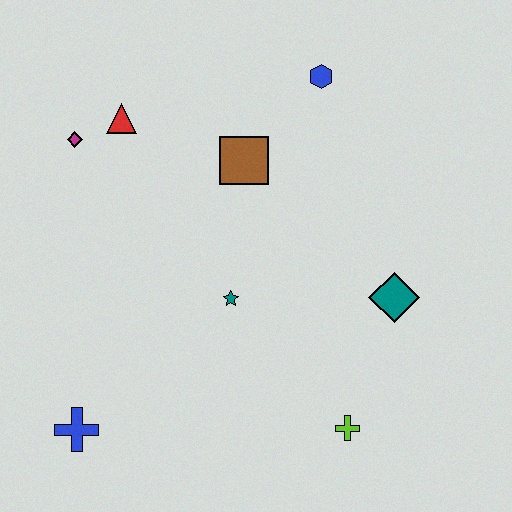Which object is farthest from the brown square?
The blue cross is farthest from the brown square.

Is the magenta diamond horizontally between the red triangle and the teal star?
No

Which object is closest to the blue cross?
The teal star is closest to the blue cross.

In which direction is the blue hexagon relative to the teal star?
The blue hexagon is above the teal star.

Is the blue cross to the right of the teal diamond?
No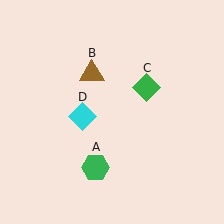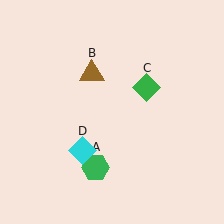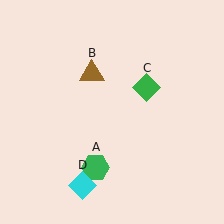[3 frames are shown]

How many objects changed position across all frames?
1 object changed position: cyan diamond (object D).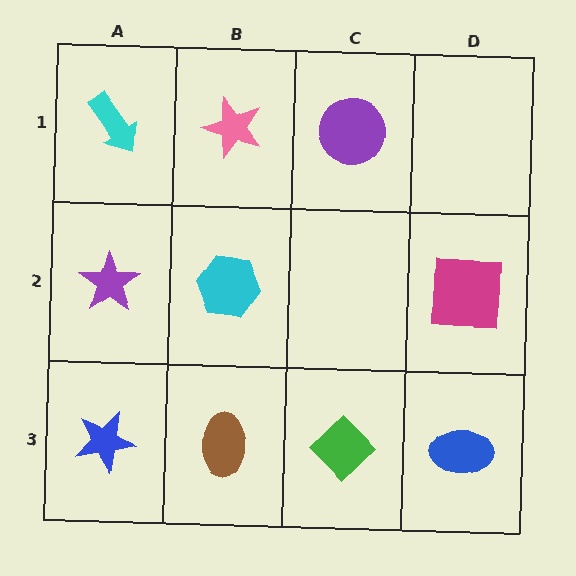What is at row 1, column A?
A cyan arrow.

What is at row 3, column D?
A blue ellipse.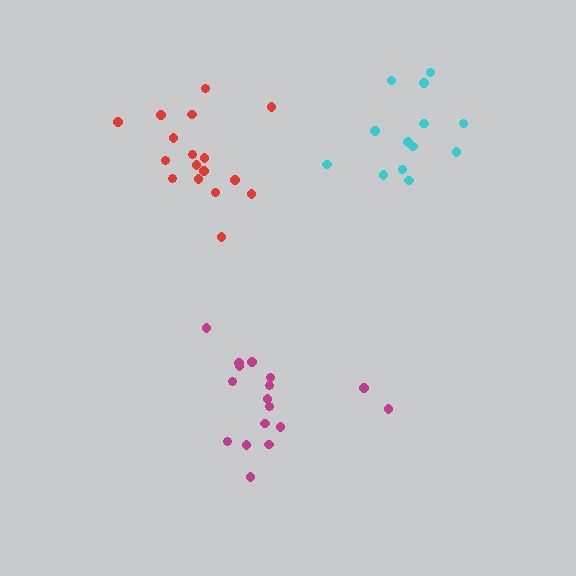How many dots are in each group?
Group 1: 13 dots, Group 2: 17 dots, Group 3: 17 dots (47 total).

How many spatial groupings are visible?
There are 3 spatial groupings.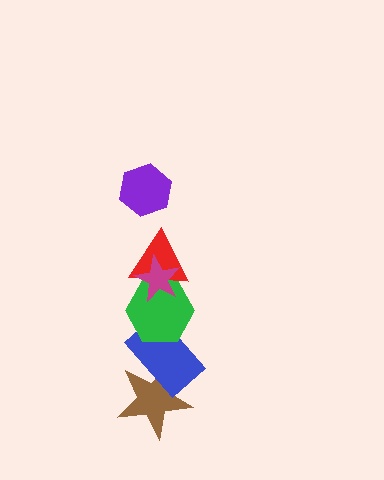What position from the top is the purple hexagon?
The purple hexagon is 1st from the top.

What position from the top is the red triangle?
The red triangle is 3rd from the top.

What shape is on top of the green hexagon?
The red triangle is on top of the green hexagon.